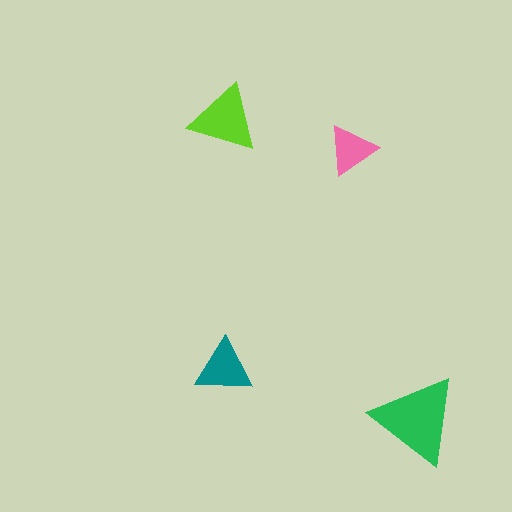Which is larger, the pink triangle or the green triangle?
The green one.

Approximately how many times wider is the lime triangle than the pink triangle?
About 1.5 times wider.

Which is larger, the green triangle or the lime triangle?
The green one.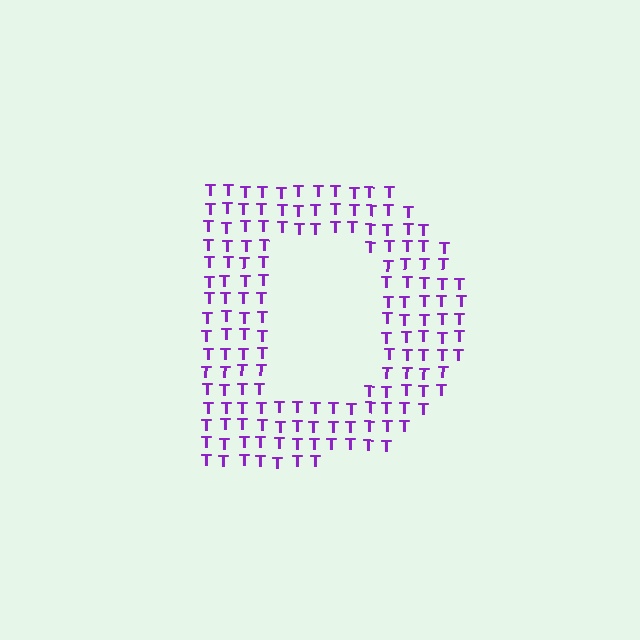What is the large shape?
The large shape is the letter D.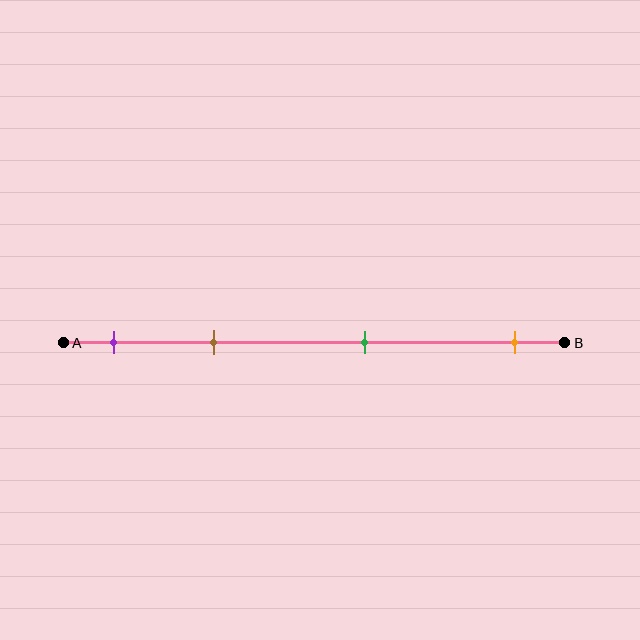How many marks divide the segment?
There are 4 marks dividing the segment.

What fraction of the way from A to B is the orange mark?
The orange mark is approximately 90% (0.9) of the way from A to B.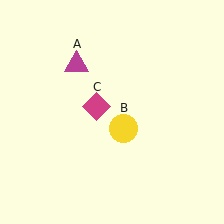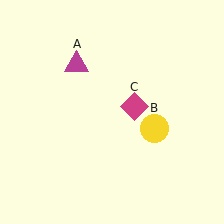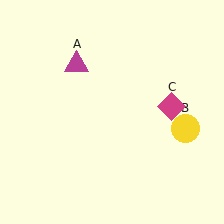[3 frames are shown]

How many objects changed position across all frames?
2 objects changed position: yellow circle (object B), magenta diamond (object C).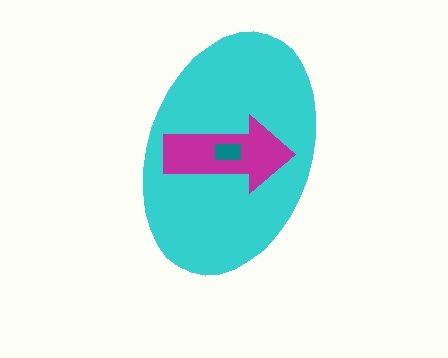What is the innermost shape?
The teal rectangle.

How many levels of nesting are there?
3.